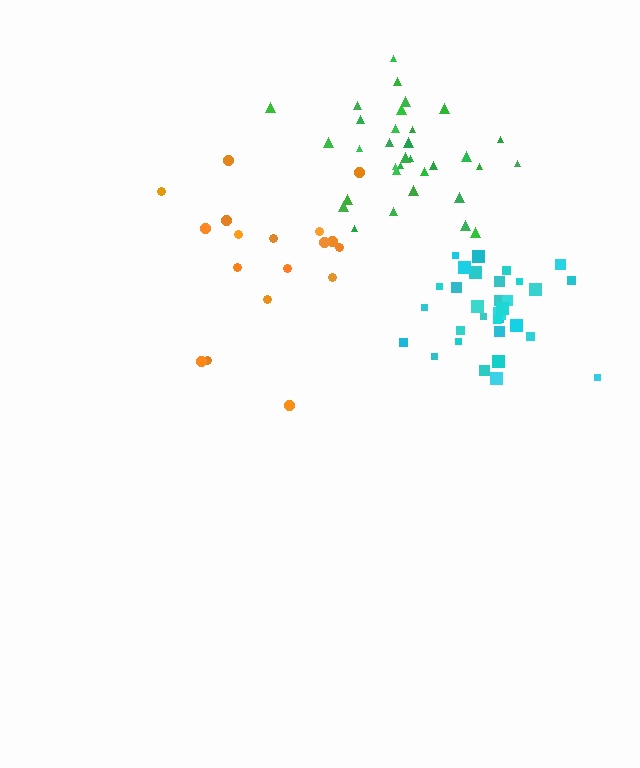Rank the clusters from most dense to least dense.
cyan, green, orange.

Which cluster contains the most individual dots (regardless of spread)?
Green (33).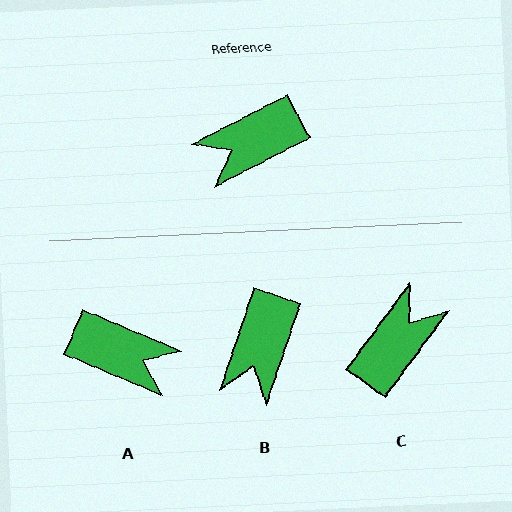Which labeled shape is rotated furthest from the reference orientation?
C, about 154 degrees away.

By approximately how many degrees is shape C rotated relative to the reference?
Approximately 154 degrees clockwise.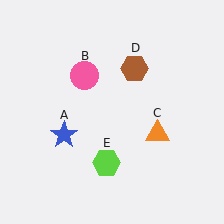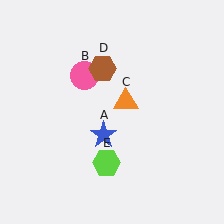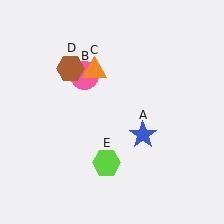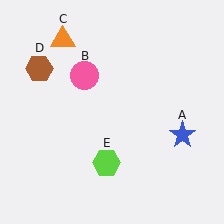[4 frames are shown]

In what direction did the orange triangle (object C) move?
The orange triangle (object C) moved up and to the left.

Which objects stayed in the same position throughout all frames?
Pink circle (object B) and lime hexagon (object E) remained stationary.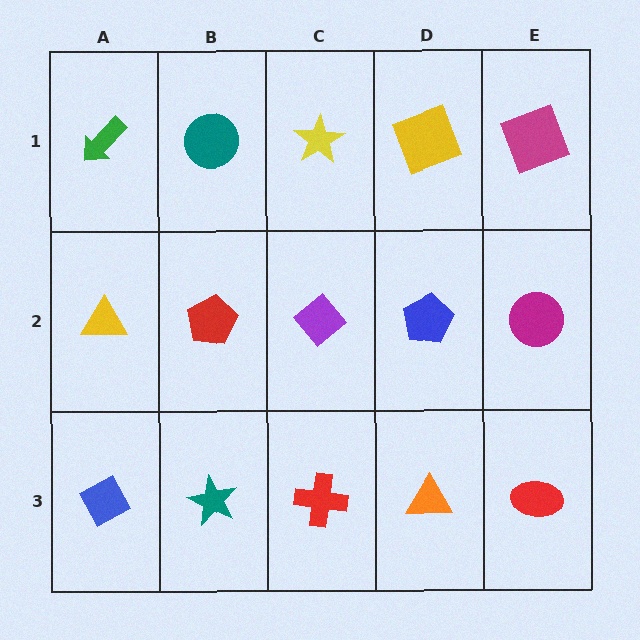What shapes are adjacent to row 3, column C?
A purple diamond (row 2, column C), a teal star (row 3, column B), an orange triangle (row 3, column D).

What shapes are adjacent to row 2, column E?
A magenta square (row 1, column E), a red ellipse (row 3, column E), a blue pentagon (row 2, column D).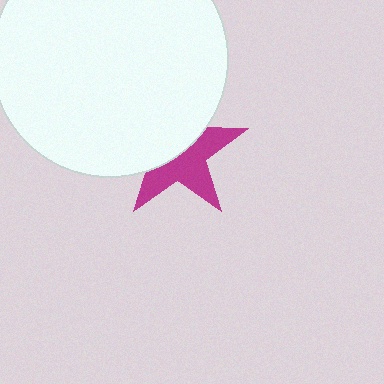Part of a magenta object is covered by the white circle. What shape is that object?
It is a star.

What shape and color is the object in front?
The object in front is a white circle.